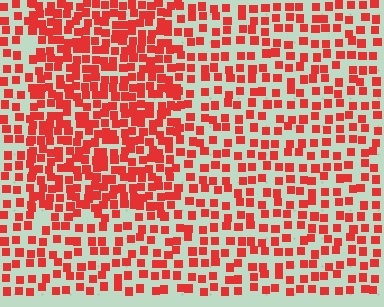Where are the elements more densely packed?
The elements are more densely packed inside the rectangle boundary.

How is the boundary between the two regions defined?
The boundary is defined by a change in element density (approximately 1.8x ratio). All elements are the same color, size, and shape.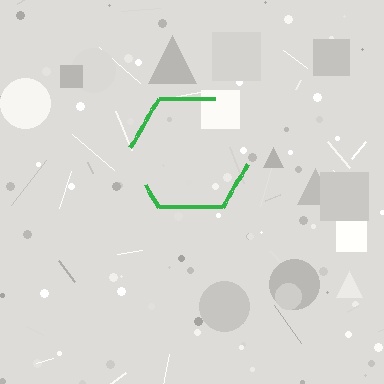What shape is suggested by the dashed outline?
The dashed outline suggests a hexagon.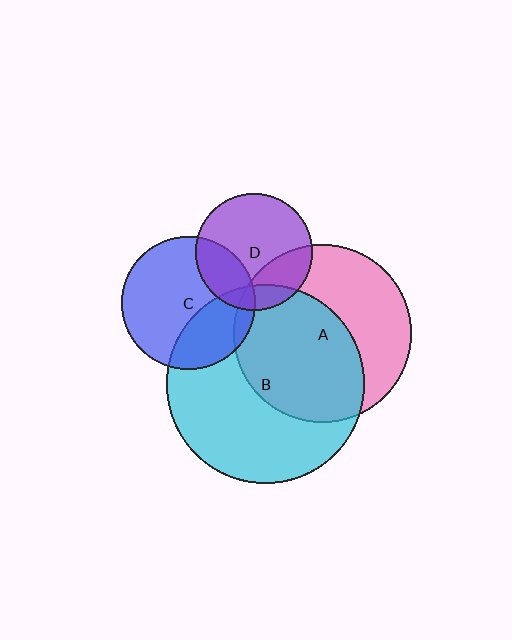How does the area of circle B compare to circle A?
Approximately 1.3 times.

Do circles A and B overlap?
Yes.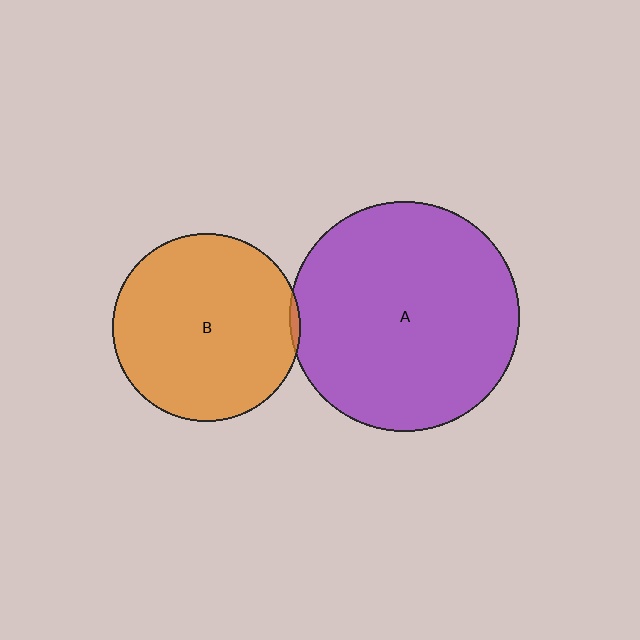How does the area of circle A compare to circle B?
Approximately 1.5 times.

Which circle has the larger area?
Circle A (purple).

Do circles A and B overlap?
Yes.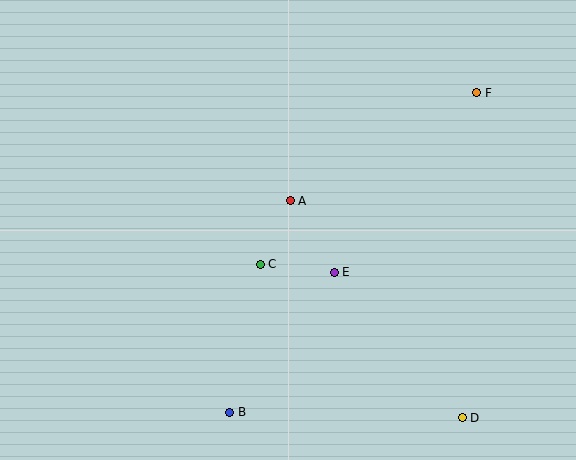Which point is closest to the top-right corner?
Point F is closest to the top-right corner.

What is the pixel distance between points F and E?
The distance between F and E is 229 pixels.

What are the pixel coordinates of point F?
Point F is at (477, 93).